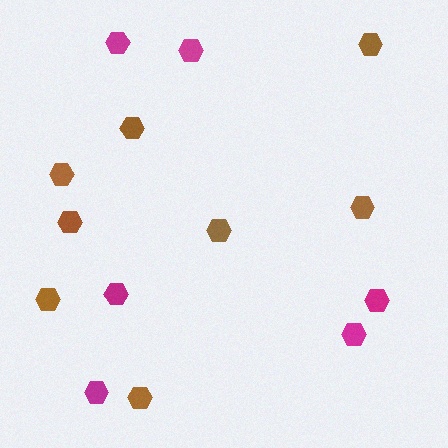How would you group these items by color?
There are 2 groups: one group of magenta hexagons (6) and one group of brown hexagons (8).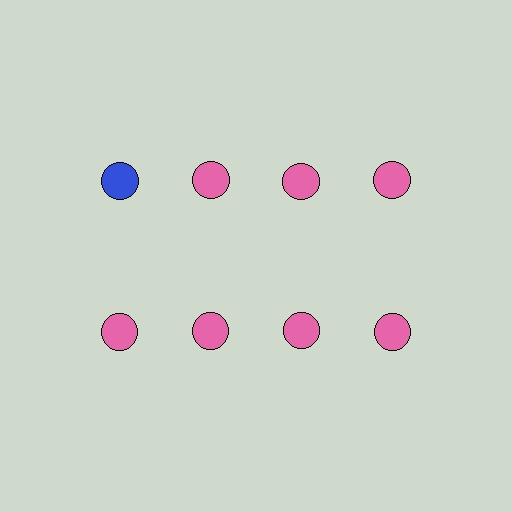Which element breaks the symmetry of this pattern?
The blue circle in the top row, leftmost column breaks the symmetry. All other shapes are pink circles.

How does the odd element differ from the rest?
It has a different color: blue instead of pink.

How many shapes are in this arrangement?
There are 8 shapes arranged in a grid pattern.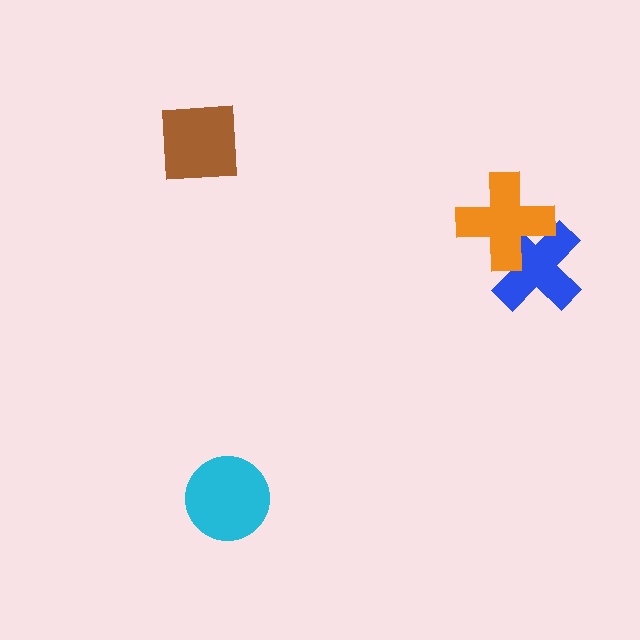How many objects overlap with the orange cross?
1 object overlaps with the orange cross.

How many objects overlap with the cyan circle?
0 objects overlap with the cyan circle.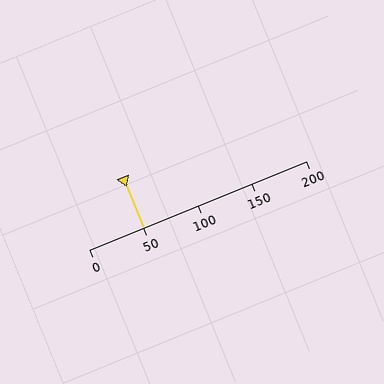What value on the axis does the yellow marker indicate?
The marker indicates approximately 50.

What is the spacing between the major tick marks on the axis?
The major ticks are spaced 50 apart.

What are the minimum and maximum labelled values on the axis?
The axis runs from 0 to 200.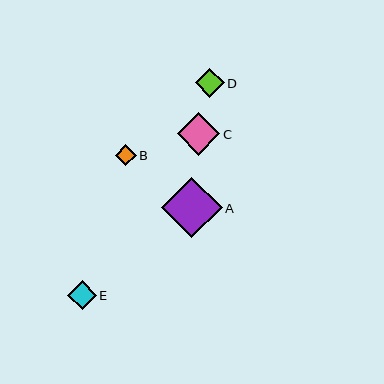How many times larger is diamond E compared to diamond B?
Diamond E is approximately 1.4 times the size of diamond B.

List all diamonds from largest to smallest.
From largest to smallest: A, C, D, E, B.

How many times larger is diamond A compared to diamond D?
Diamond A is approximately 2.1 times the size of diamond D.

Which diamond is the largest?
Diamond A is the largest with a size of approximately 61 pixels.